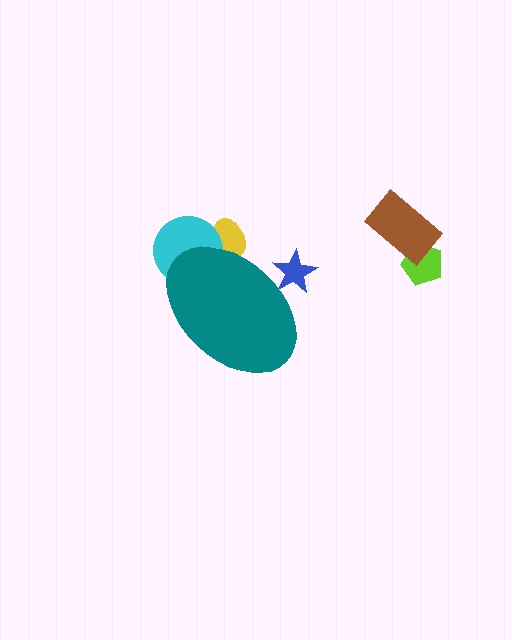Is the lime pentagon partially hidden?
No, the lime pentagon is fully visible.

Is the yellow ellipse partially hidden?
Yes, the yellow ellipse is partially hidden behind the teal ellipse.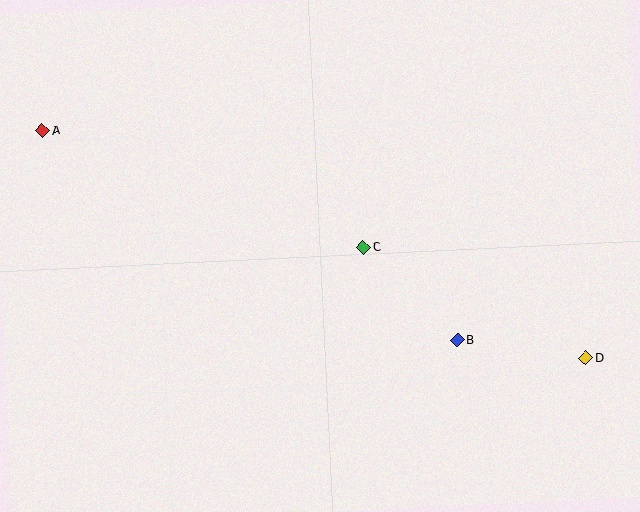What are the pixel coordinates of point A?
Point A is at (42, 131).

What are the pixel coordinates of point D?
Point D is at (586, 358).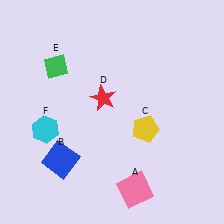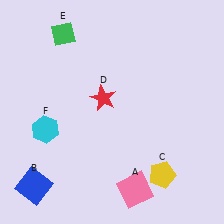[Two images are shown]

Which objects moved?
The objects that moved are: the blue square (B), the yellow pentagon (C), the green diamond (E).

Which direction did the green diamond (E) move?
The green diamond (E) moved up.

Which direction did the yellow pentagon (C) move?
The yellow pentagon (C) moved down.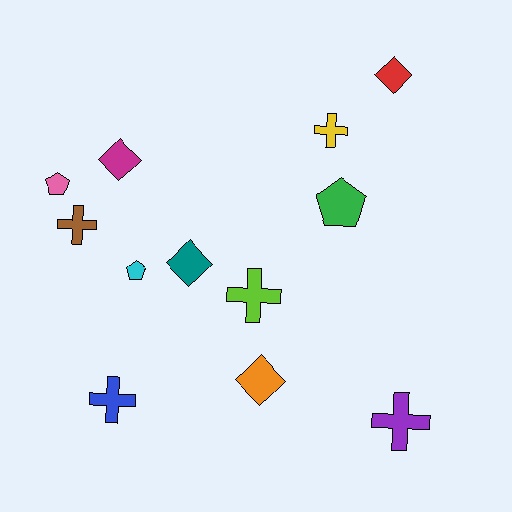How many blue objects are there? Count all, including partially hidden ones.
There is 1 blue object.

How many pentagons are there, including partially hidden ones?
There are 3 pentagons.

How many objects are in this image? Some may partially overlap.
There are 12 objects.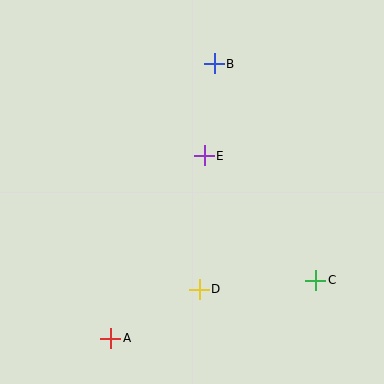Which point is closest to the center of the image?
Point E at (204, 156) is closest to the center.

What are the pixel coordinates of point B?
Point B is at (214, 64).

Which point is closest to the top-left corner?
Point B is closest to the top-left corner.